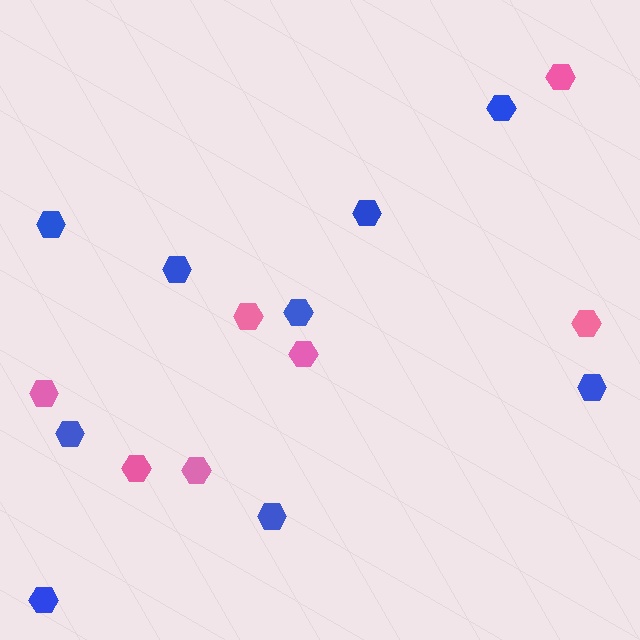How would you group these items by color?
There are 2 groups: one group of pink hexagons (7) and one group of blue hexagons (9).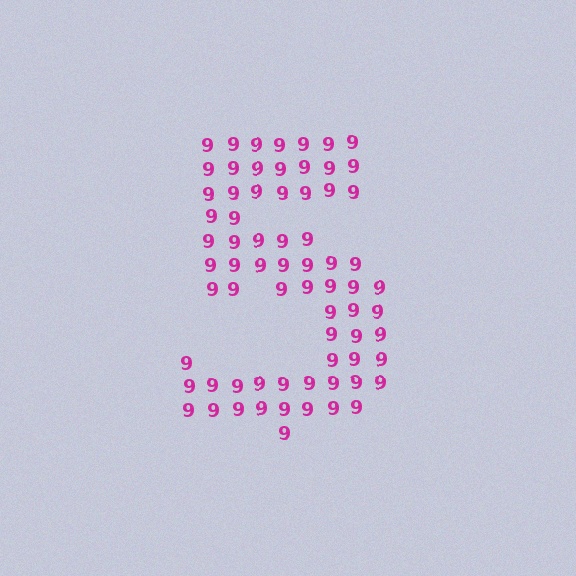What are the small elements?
The small elements are digit 9's.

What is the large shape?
The large shape is the digit 5.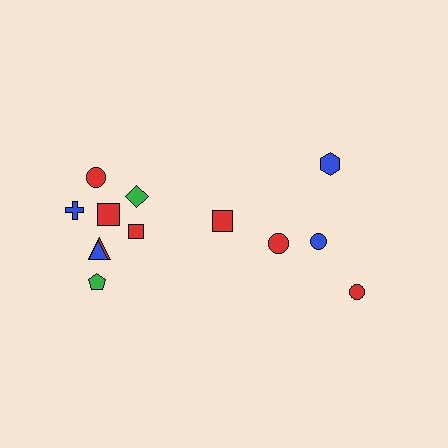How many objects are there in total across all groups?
There are 13 objects.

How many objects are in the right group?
There are 5 objects.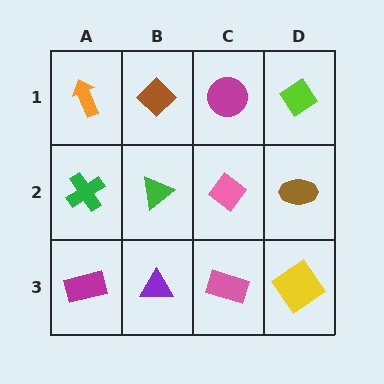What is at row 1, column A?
An orange arrow.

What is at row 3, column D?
A yellow diamond.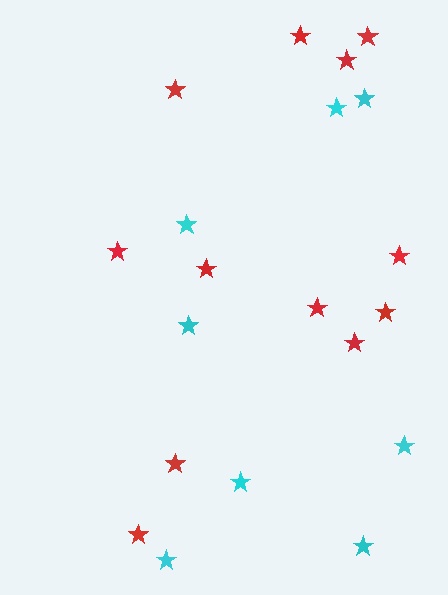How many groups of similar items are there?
There are 2 groups: one group of red stars (12) and one group of cyan stars (8).